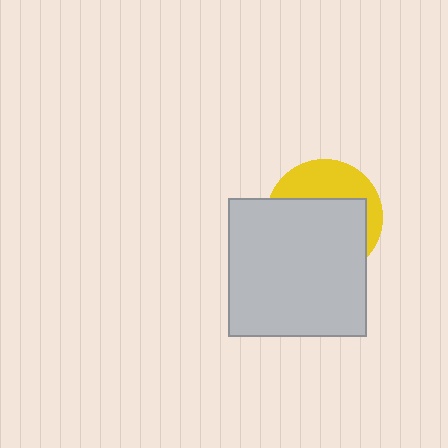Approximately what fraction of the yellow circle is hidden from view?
Roughly 65% of the yellow circle is hidden behind the light gray square.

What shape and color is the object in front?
The object in front is a light gray square.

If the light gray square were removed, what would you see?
You would see the complete yellow circle.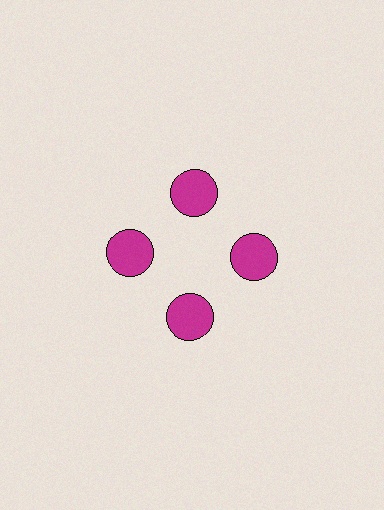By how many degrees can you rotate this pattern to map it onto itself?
The pattern maps onto itself every 90 degrees of rotation.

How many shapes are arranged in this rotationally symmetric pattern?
There are 4 shapes, arranged in 4 groups of 1.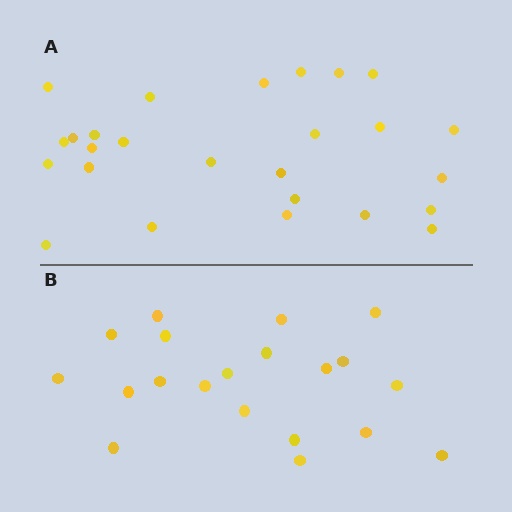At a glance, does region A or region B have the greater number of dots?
Region A (the top region) has more dots.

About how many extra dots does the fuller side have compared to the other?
Region A has about 6 more dots than region B.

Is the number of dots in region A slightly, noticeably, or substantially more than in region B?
Region A has noticeably more, but not dramatically so. The ratio is roughly 1.3 to 1.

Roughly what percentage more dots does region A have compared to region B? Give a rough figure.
About 30% more.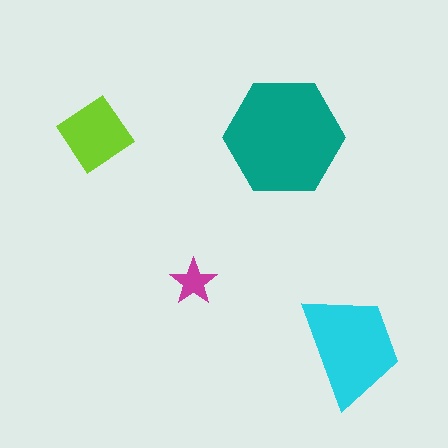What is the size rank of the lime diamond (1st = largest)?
3rd.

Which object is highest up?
The lime diamond is topmost.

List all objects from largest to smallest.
The teal hexagon, the cyan trapezoid, the lime diamond, the magenta star.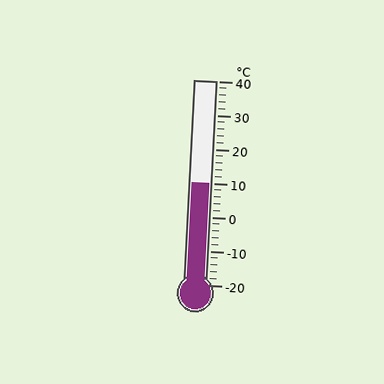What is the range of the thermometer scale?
The thermometer scale ranges from -20°C to 40°C.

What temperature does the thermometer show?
The thermometer shows approximately 10°C.